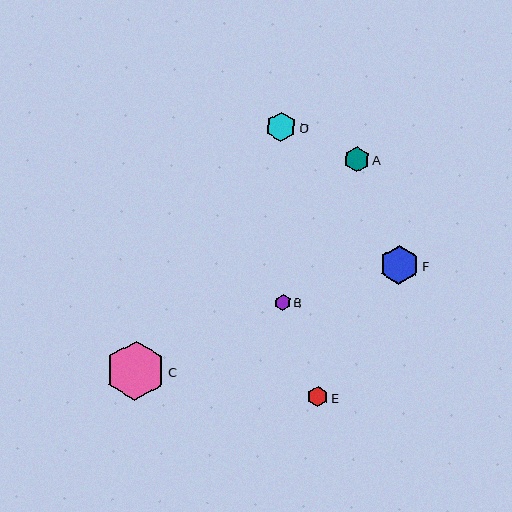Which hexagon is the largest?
Hexagon C is the largest with a size of approximately 59 pixels.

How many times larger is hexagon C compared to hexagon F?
Hexagon C is approximately 1.5 times the size of hexagon F.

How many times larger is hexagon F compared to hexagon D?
Hexagon F is approximately 1.3 times the size of hexagon D.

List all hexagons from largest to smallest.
From largest to smallest: C, F, D, A, E, B.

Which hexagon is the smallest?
Hexagon B is the smallest with a size of approximately 16 pixels.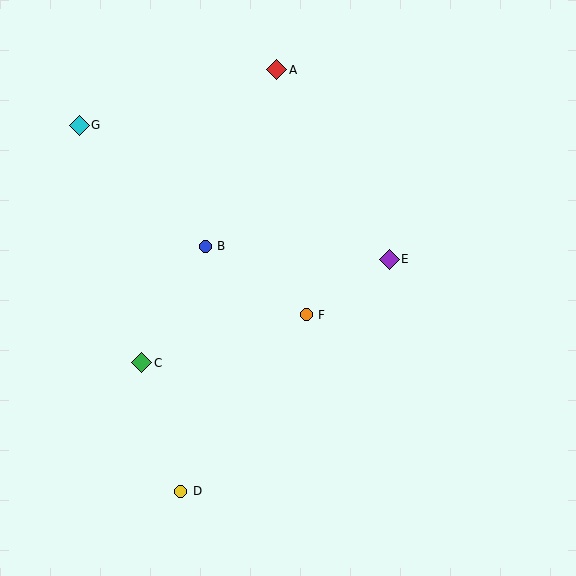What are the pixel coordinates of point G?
Point G is at (79, 125).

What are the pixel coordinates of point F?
Point F is at (306, 315).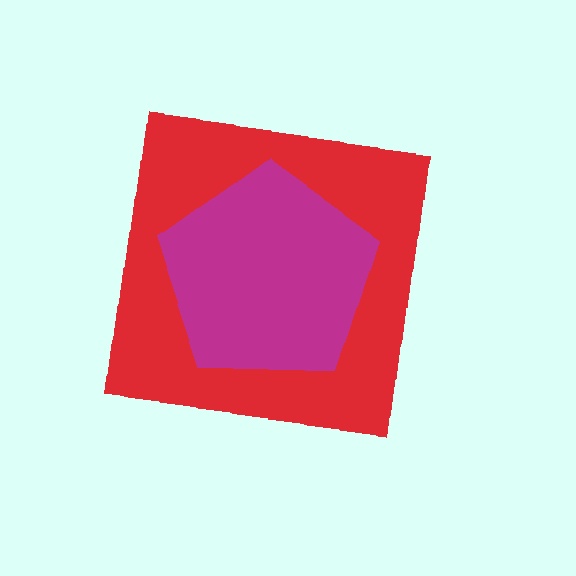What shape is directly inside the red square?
The magenta pentagon.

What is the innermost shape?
The magenta pentagon.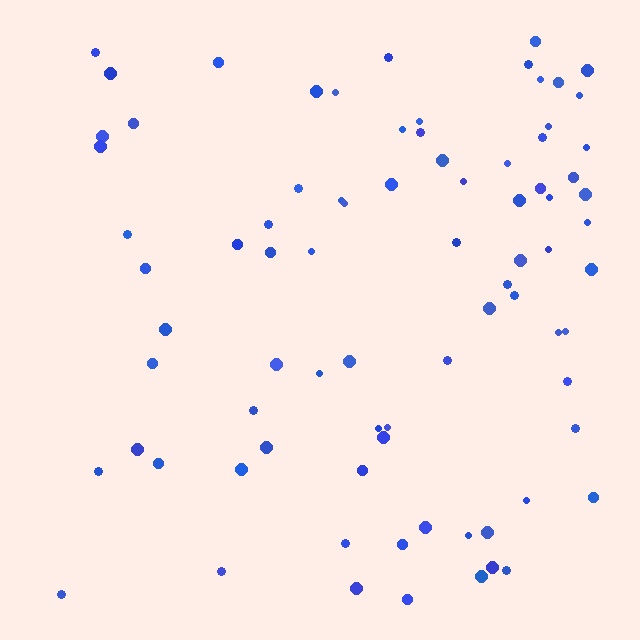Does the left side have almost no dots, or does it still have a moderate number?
Still a moderate number, just noticeably fewer than the right.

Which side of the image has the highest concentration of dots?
The right.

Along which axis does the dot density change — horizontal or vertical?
Horizontal.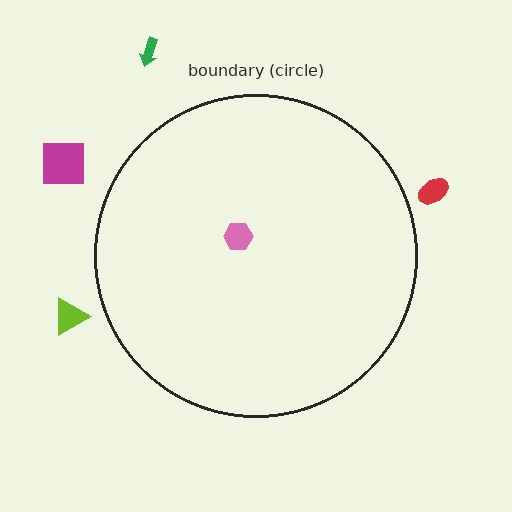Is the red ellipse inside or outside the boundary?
Outside.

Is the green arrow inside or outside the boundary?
Outside.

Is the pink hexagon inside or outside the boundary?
Inside.